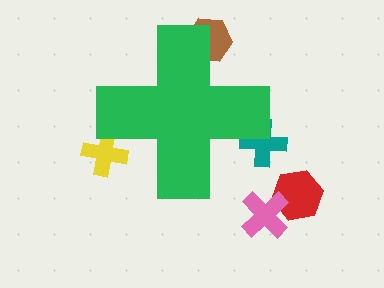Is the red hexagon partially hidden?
No, the red hexagon is fully visible.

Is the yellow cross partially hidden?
Yes, the yellow cross is partially hidden behind the green cross.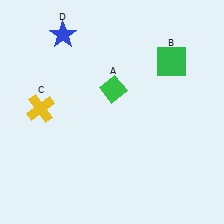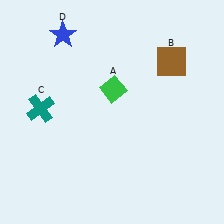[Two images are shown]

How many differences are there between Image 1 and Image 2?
There are 2 differences between the two images.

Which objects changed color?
B changed from green to brown. C changed from yellow to teal.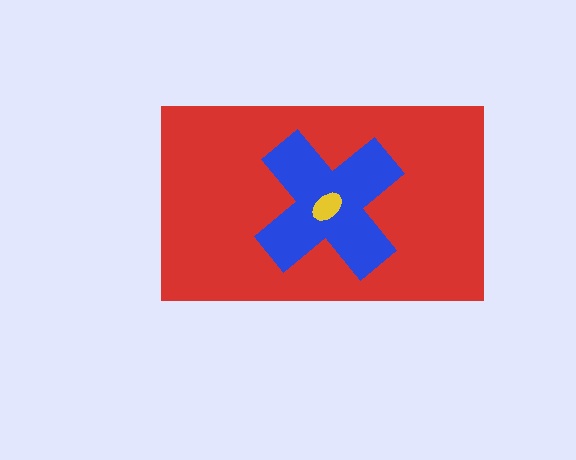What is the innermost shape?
The yellow ellipse.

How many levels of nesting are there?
3.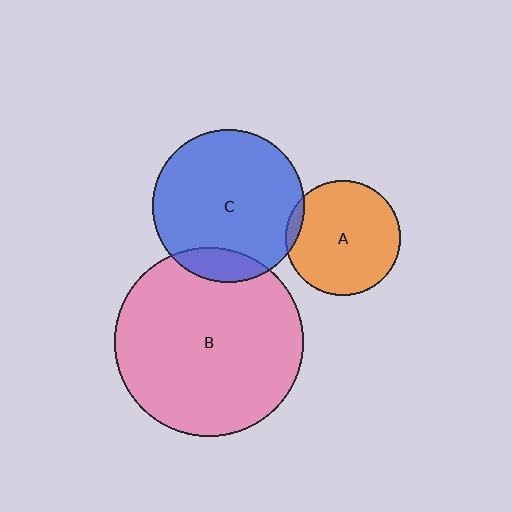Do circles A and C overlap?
Yes.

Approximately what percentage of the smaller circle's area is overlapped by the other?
Approximately 5%.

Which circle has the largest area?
Circle B (pink).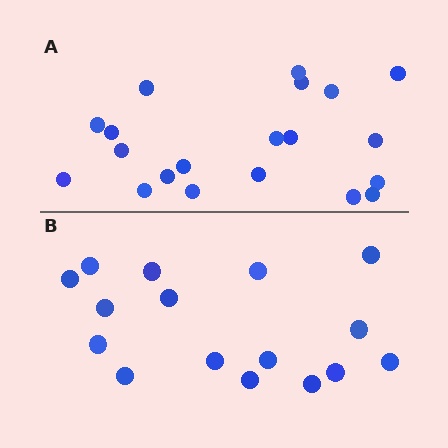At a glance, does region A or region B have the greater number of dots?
Region A (the top region) has more dots.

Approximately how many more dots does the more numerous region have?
Region A has about 4 more dots than region B.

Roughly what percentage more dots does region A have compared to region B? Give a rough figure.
About 25% more.